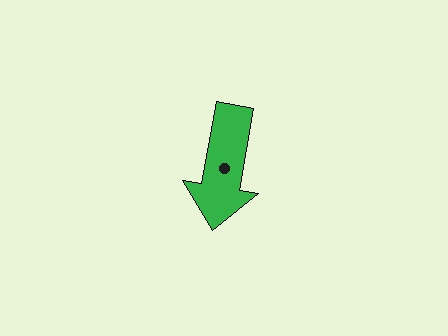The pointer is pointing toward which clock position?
Roughly 6 o'clock.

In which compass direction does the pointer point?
South.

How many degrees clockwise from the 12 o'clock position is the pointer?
Approximately 190 degrees.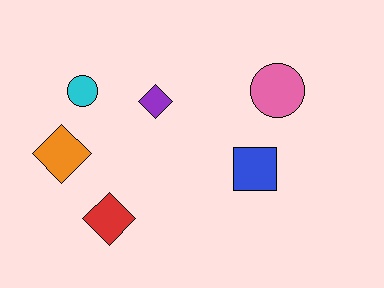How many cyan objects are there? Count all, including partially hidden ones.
There is 1 cyan object.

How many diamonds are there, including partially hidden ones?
There are 3 diamonds.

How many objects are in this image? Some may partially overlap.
There are 6 objects.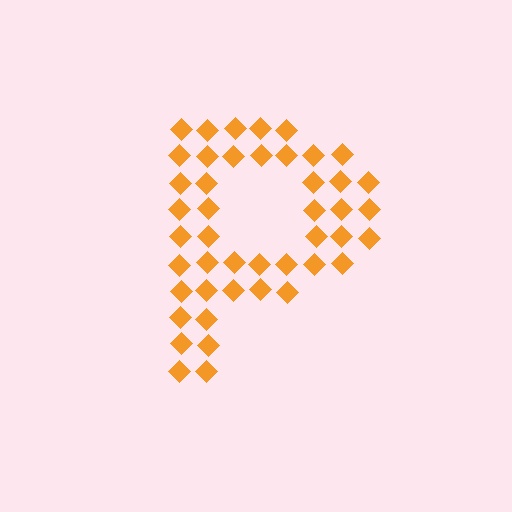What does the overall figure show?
The overall figure shows the letter P.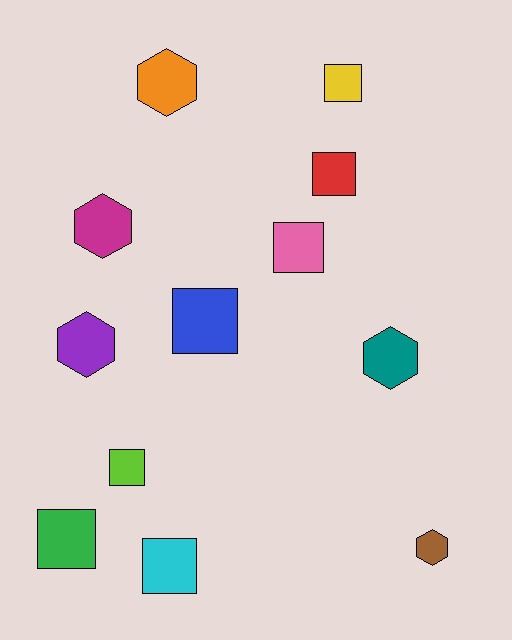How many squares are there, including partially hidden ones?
There are 7 squares.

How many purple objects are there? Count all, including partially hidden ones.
There is 1 purple object.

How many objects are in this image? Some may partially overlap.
There are 12 objects.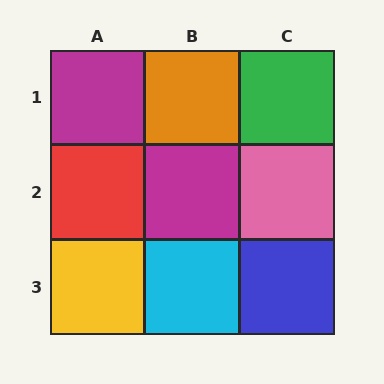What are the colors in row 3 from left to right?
Yellow, cyan, blue.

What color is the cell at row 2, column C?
Pink.